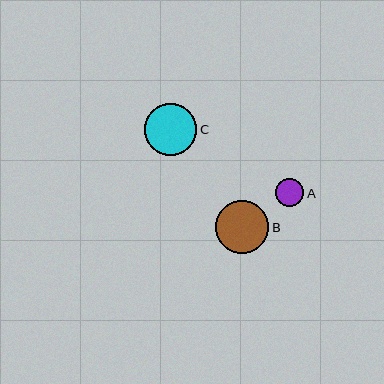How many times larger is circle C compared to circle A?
Circle C is approximately 1.9 times the size of circle A.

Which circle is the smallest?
Circle A is the smallest with a size of approximately 28 pixels.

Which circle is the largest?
Circle B is the largest with a size of approximately 53 pixels.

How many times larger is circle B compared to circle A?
Circle B is approximately 1.9 times the size of circle A.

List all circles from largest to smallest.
From largest to smallest: B, C, A.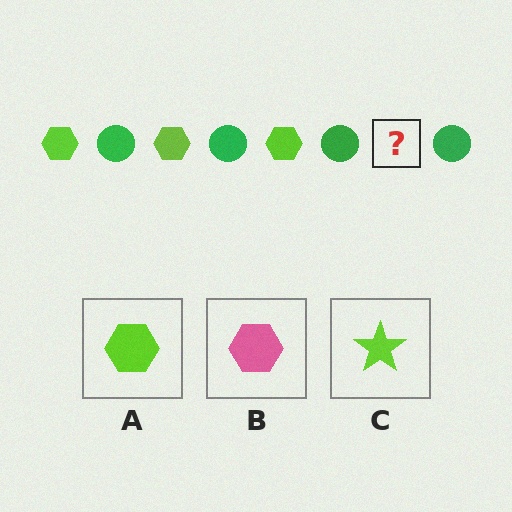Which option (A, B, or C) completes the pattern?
A.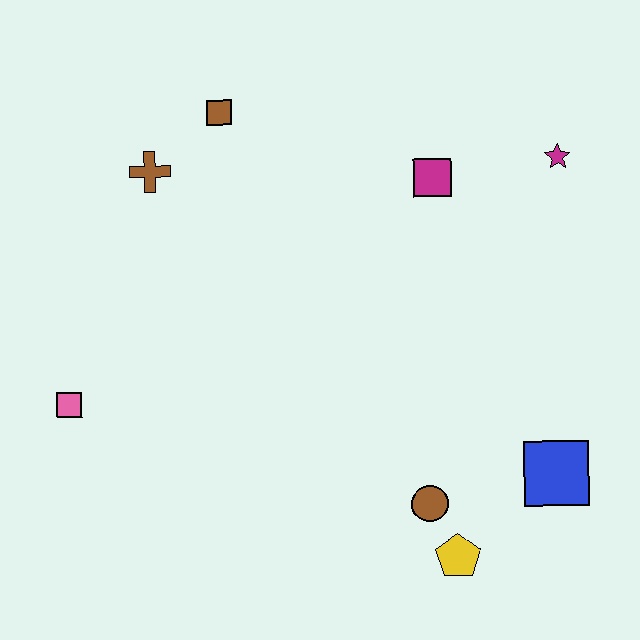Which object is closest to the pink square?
The brown cross is closest to the pink square.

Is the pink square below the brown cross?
Yes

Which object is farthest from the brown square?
The yellow pentagon is farthest from the brown square.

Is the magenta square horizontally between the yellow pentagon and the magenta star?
No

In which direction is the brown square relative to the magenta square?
The brown square is to the left of the magenta square.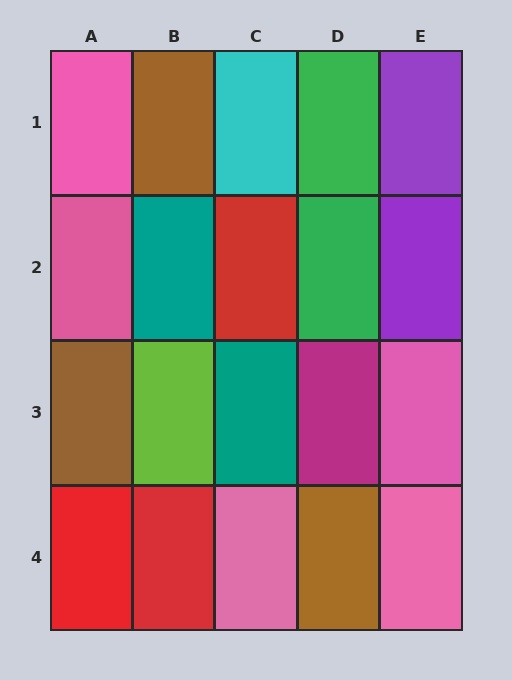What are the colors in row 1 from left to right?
Pink, brown, cyan, green, purple.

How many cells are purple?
2 cells are purple.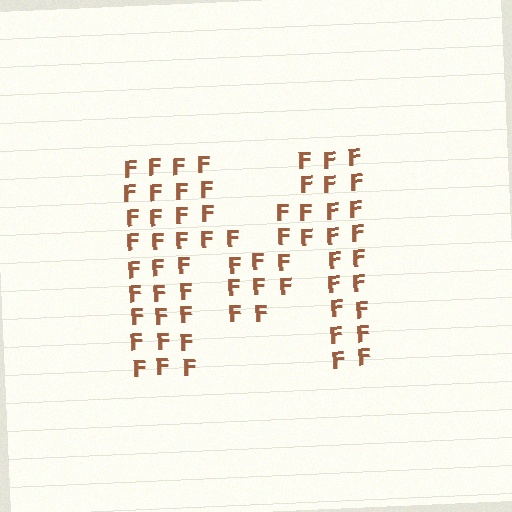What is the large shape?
The large shape is the letter M.